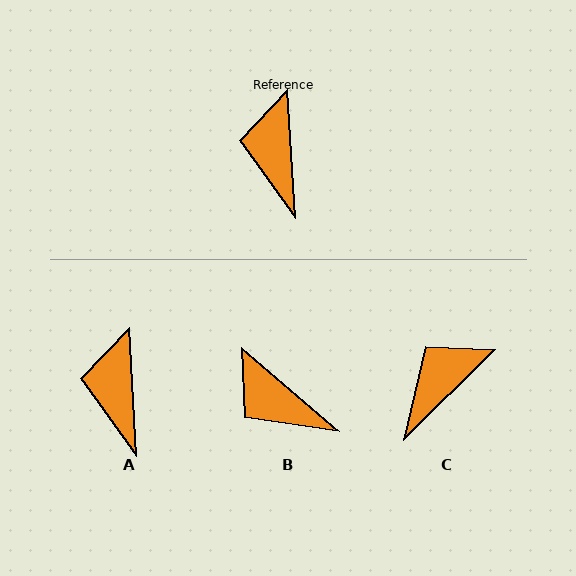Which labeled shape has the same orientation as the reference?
A.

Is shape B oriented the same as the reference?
No, it is off by about 46 degrees.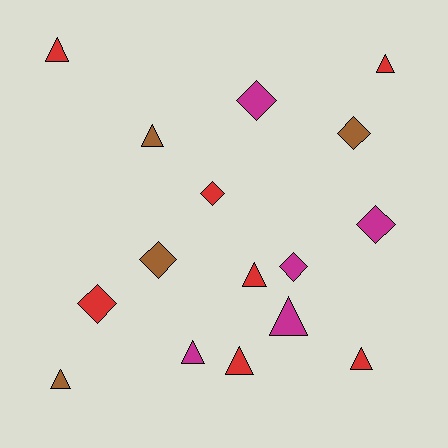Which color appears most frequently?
Red, with 7 objects.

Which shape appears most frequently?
Triangle, with 9 objects.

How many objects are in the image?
There are 16 objects.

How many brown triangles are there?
There are 2 brown triangles.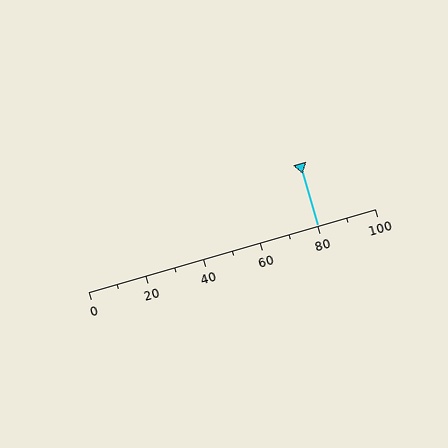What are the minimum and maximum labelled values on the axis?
The axis runs from 0 to 100.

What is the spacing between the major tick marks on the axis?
The major ticks are spaced 20 apart.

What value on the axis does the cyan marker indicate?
The marker indicates approximately 80.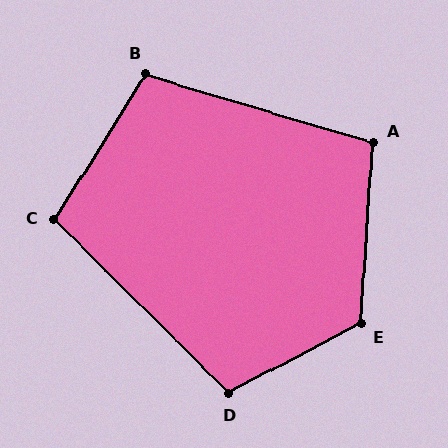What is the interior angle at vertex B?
Approximately 105 degrees (obtuse).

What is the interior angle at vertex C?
Approximately 103 degrees (obtuse).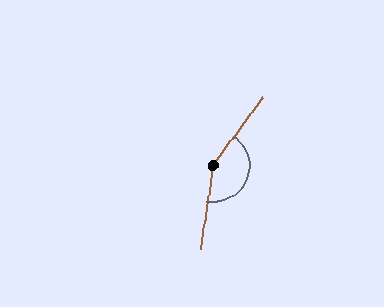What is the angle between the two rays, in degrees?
Approximately 152 degrees.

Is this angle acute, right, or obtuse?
It is obtuse.